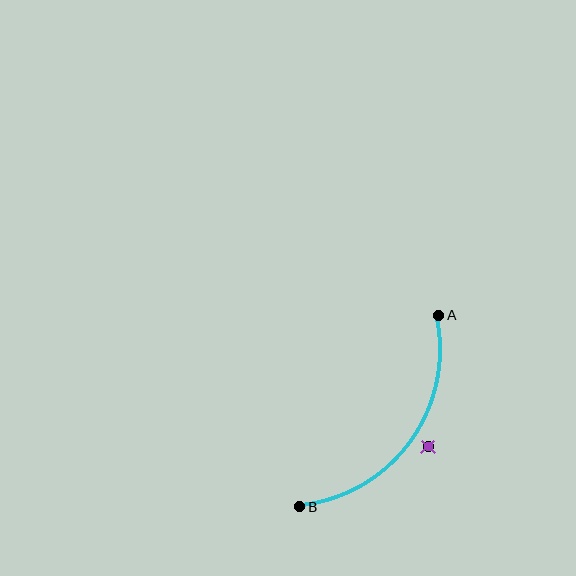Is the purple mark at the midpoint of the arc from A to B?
No — the purple mark does not lie on the arc at all. It sits slightly outside the curve.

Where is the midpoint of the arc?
The arc midpoint is the point on the curve farthest from the straight line joining A and B. It sits below and to the right of that line.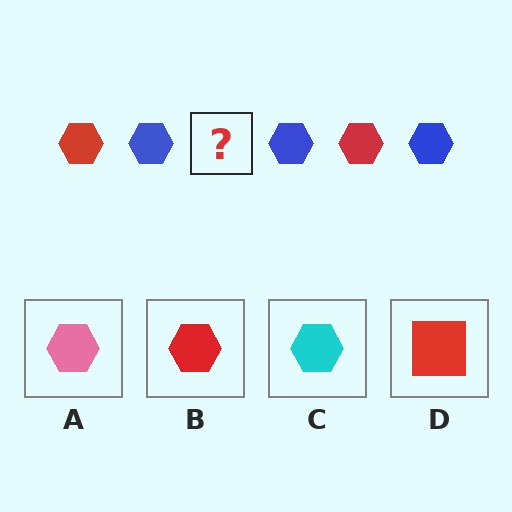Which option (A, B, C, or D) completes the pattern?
B.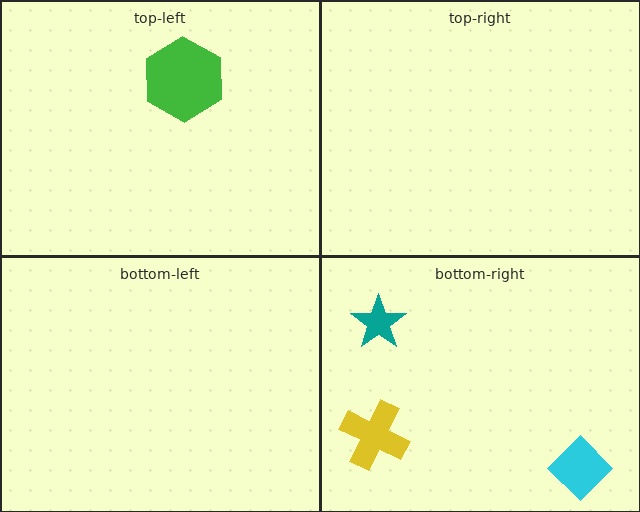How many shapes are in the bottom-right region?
3.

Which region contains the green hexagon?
The top-left region.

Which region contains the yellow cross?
The bottom-right region.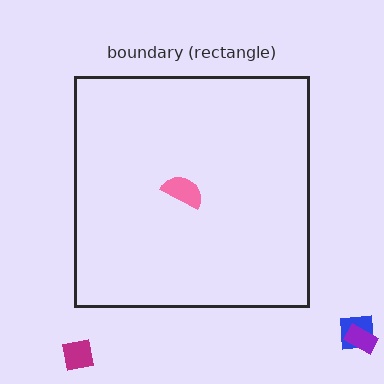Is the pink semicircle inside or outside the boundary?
Inside.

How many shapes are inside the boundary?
1 inside, 3 outside.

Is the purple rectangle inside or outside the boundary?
Outside.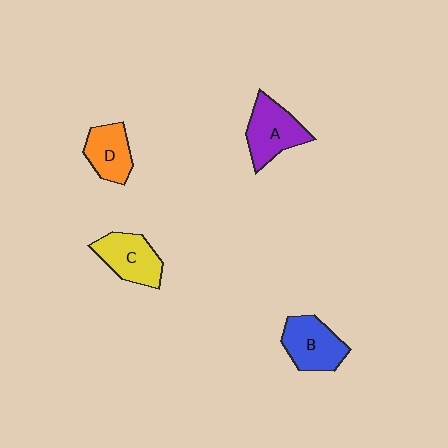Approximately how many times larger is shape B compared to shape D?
Approximately 1.2 times.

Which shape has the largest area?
Shape A (purple).